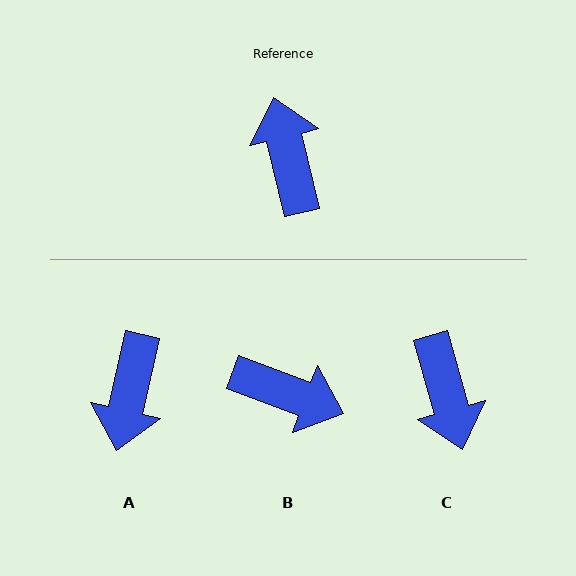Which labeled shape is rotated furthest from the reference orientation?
C, about 178 degrees away.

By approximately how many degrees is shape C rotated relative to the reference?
Approximately 178 degrees clockwise.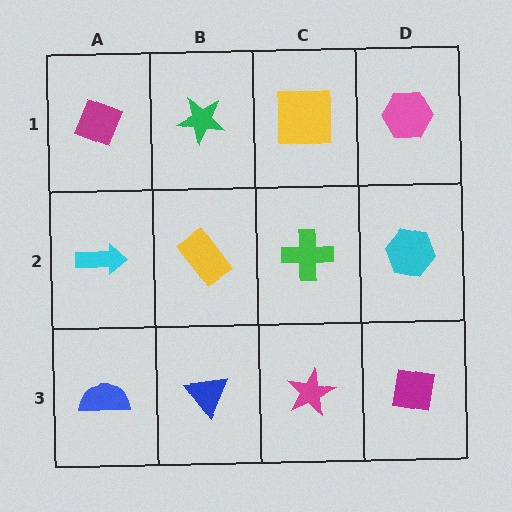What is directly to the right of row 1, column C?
A pink hexagon.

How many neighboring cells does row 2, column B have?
4.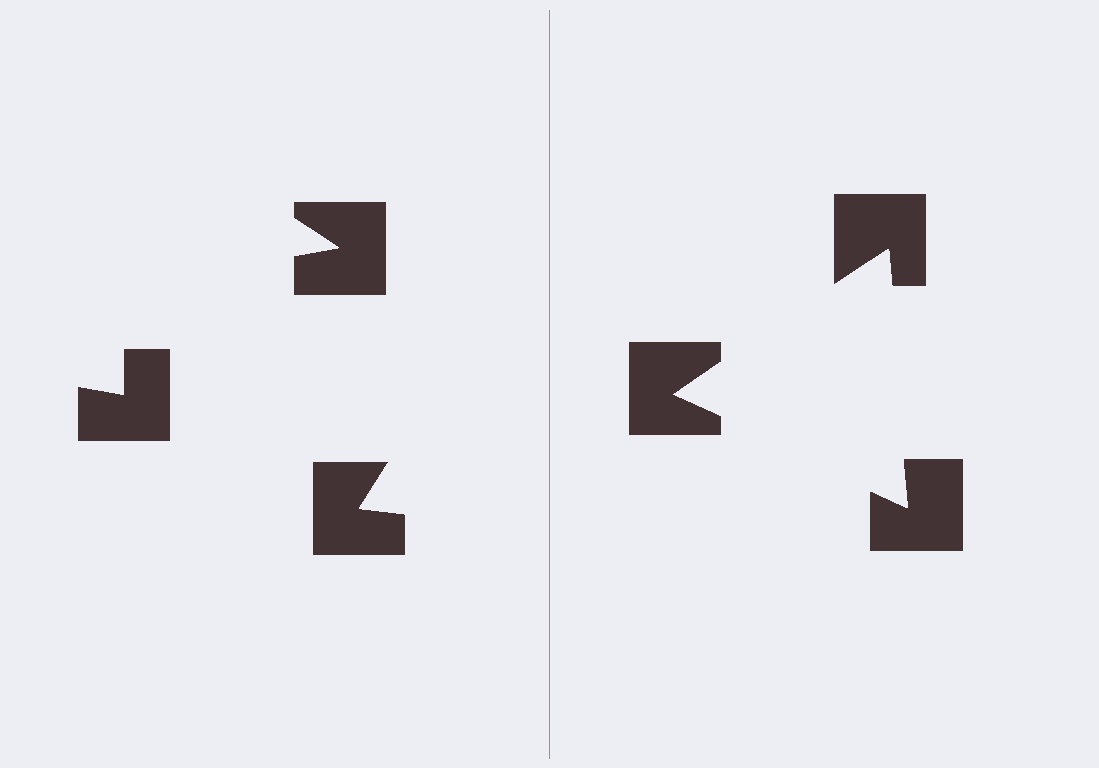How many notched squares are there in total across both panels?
6 — 3 on each side.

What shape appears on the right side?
An illusory triangle.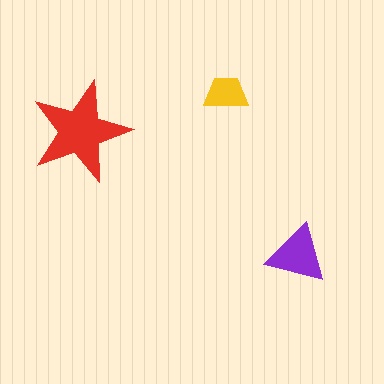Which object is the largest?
The red star.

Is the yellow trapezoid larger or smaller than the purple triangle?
Smaller.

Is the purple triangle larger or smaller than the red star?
Smaller.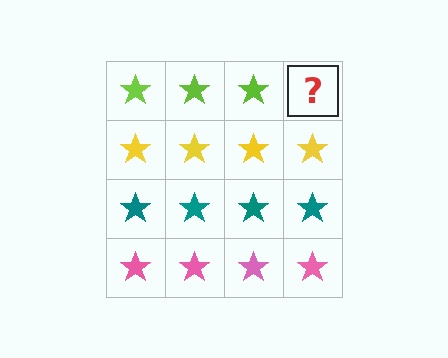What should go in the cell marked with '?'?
The missing cell should contain a lime star.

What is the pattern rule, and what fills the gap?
The rule is that each row has a consistent color. The gap should be filled with a lime star.